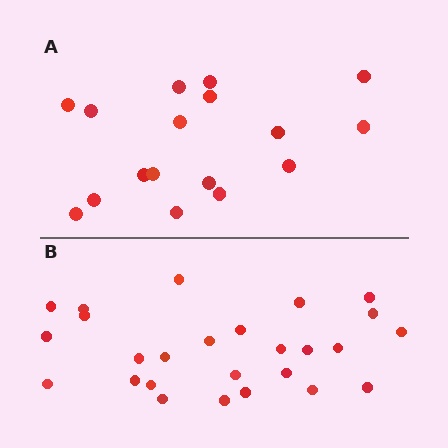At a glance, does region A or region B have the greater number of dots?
Region B (the bottom region) has more dots.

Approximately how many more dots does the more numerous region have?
Region B has roughly 8 or so more dots than region A.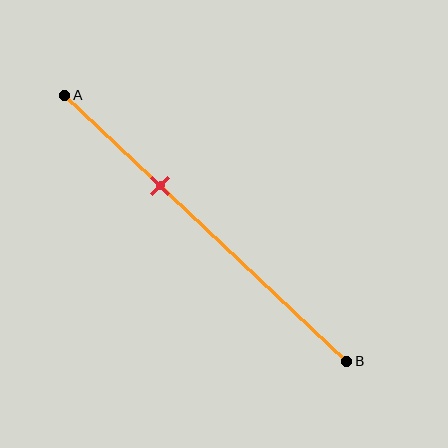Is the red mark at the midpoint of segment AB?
No, the mark is at about 35% from A, not at the 50% midpoint.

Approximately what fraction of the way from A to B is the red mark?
The red mark is approximately 35% of the way from A to B.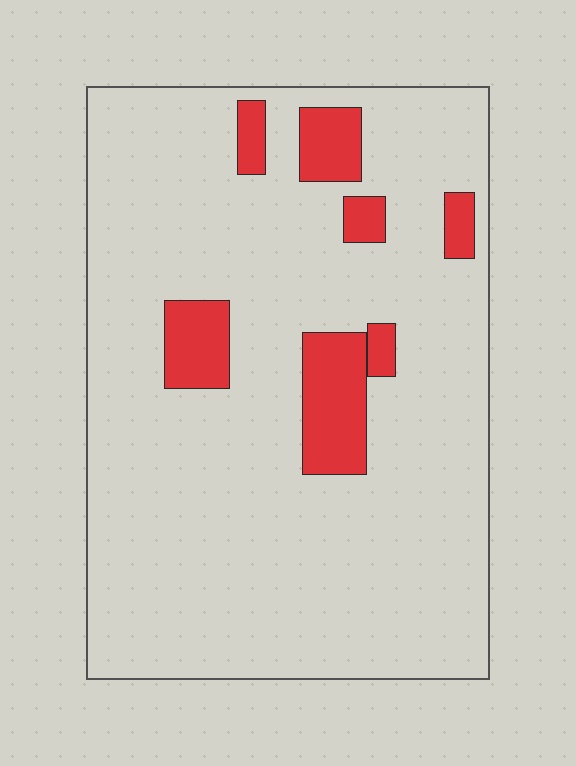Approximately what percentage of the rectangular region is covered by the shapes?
Approximately 10%.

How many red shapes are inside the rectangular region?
7.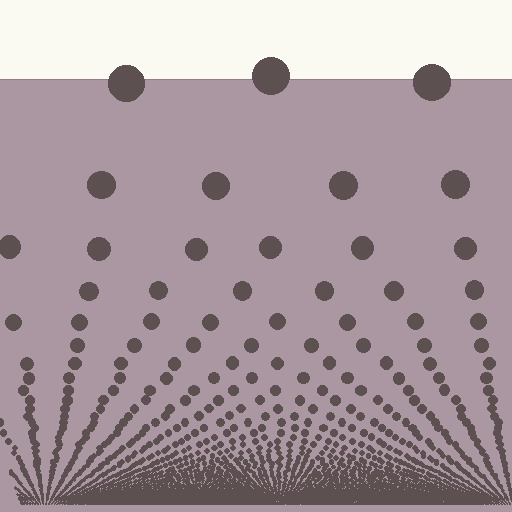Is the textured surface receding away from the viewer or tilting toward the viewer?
The surface appears to tilt toward the viewer. Texture elements get larger and sparser toward the top.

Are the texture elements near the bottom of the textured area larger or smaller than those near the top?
Smaller. The gradient is inverted — elements near the bottom are smaller and denser.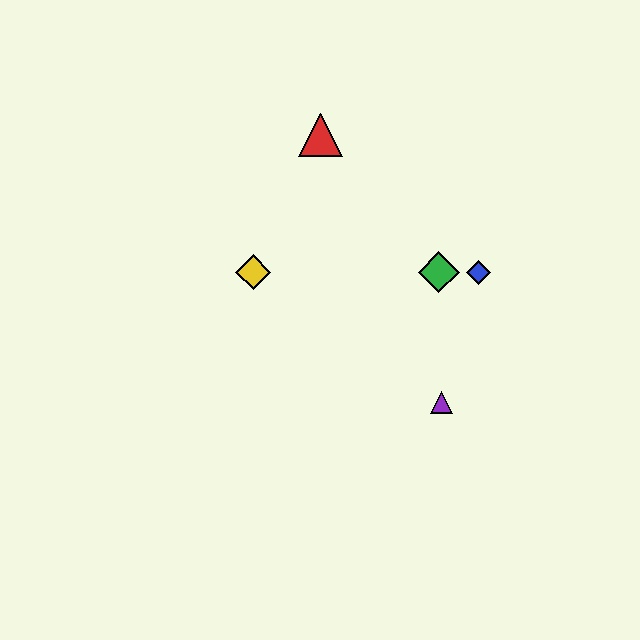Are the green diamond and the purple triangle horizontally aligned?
No, the green diamond is at y≈272 and the purple triangle is at y≈403.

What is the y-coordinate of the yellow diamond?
The yellow diamond is at y≈272.